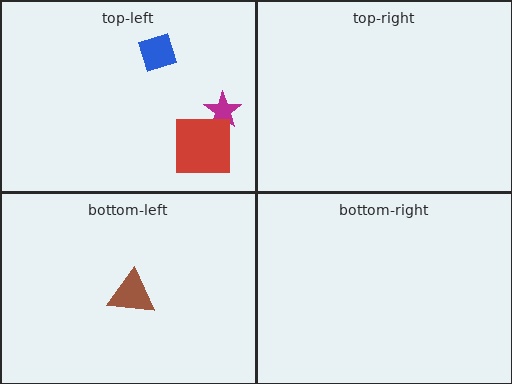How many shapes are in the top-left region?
3.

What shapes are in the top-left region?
The magenta star, the red square, the blue diamond.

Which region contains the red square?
The top-left region.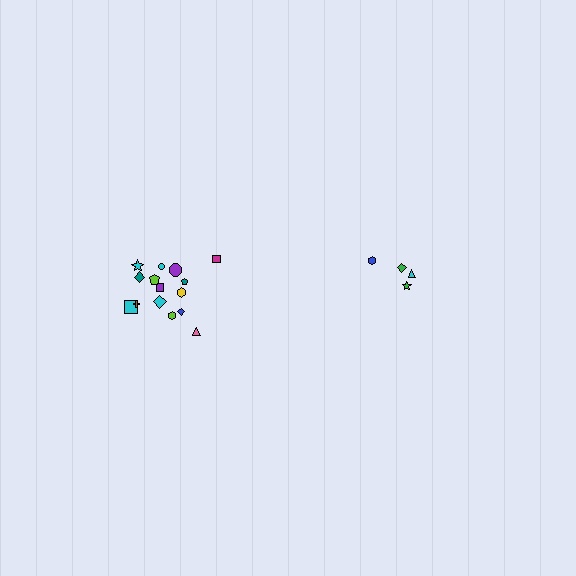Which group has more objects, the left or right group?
The left group.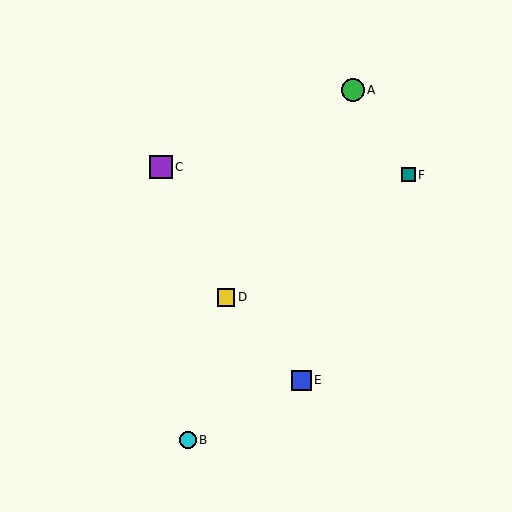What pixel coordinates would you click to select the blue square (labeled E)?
Click at (301, 380) to select the blue square E.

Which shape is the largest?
The green circle (labeled A) is the largest.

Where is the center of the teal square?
The center of the teal square is at (408, 175).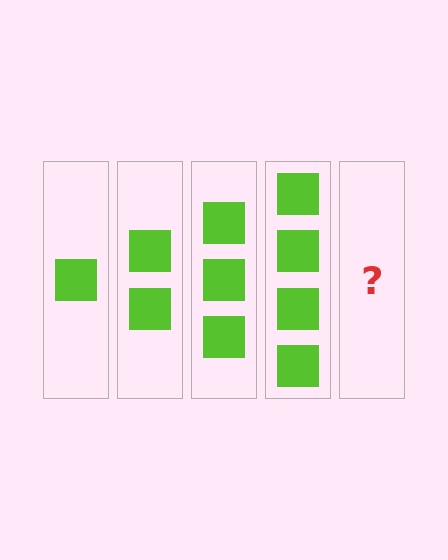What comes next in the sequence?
The next element should be 5 squares.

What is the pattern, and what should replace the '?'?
The pattern is that each step adds one more square. The '?' should be 5 squares.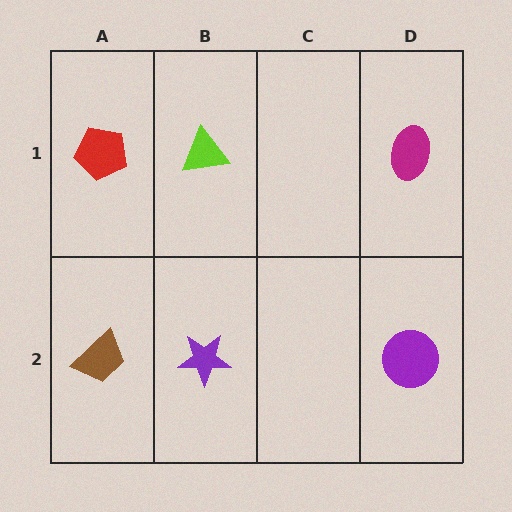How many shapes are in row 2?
3 shapes.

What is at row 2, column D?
A purple circle.